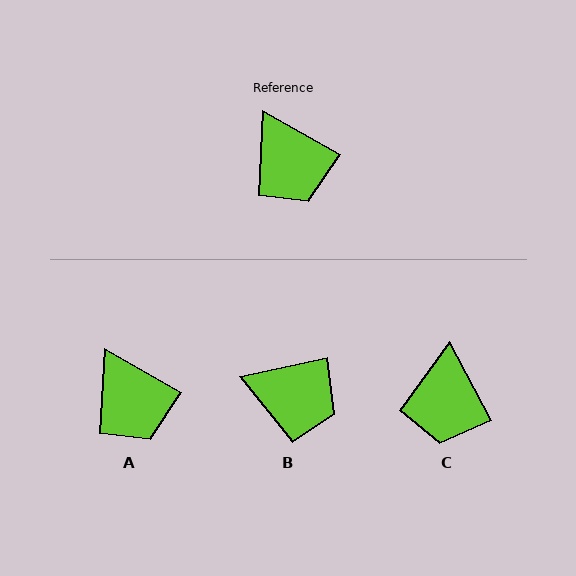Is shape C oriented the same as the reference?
No, it is off by about 32 degrees.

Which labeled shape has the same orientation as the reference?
A.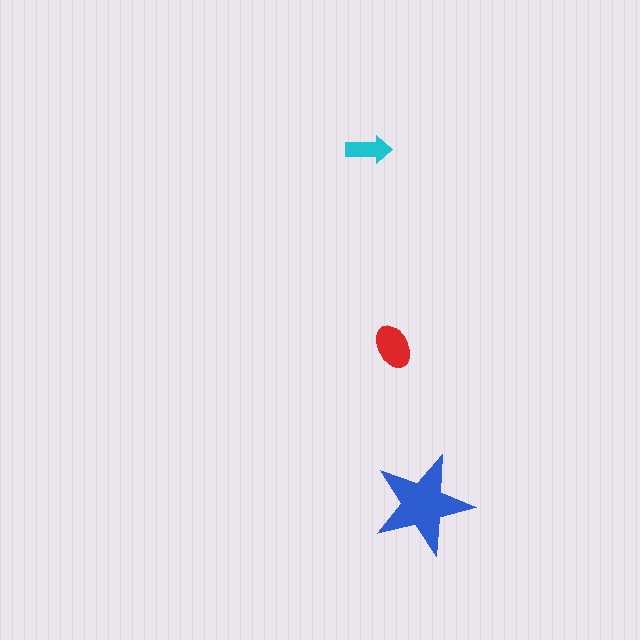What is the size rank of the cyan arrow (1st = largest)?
3rd.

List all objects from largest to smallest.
The blue star, the red ellipse, the cyan arrow.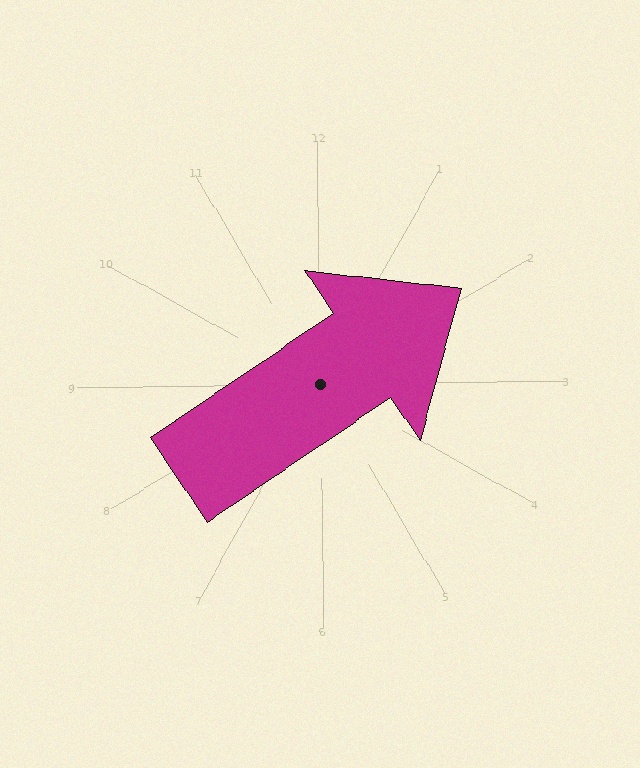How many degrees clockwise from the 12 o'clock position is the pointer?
Approximately 57 degrees.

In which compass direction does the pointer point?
Northeast.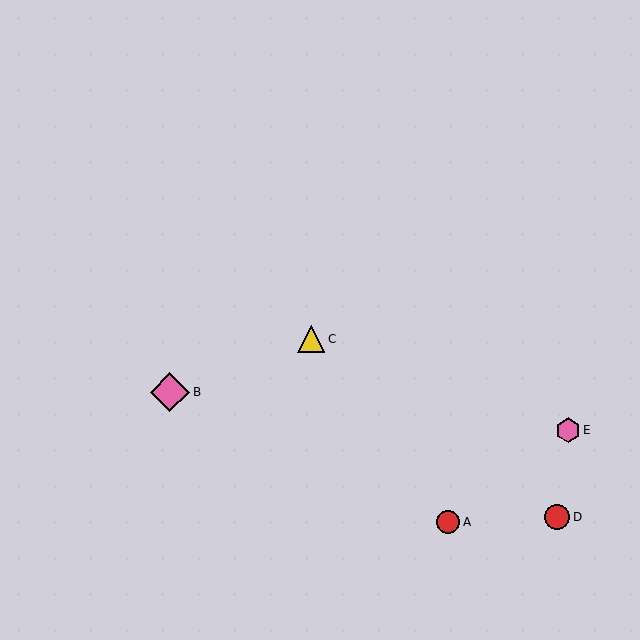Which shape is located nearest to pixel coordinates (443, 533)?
The red circle (labeled A) at (448, 522) is nearest to that location.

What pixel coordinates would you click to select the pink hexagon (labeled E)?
Click at (568, 430) to select the pink hexagon E.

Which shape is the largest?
The pink diamond (labeled B) is the largest.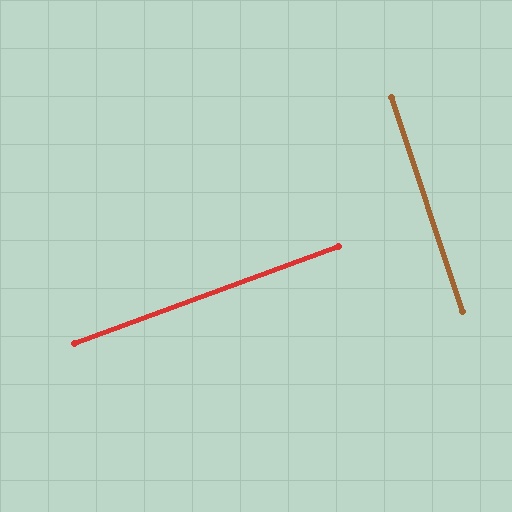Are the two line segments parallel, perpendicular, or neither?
Perpendicular — they meet at approximately 88°.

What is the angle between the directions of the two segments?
Approximately 88 degrees.